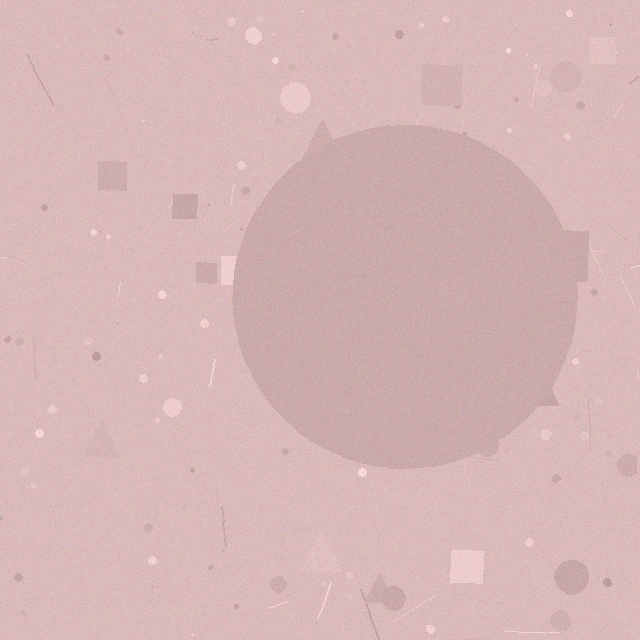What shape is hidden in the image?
A circle is hidden in the image.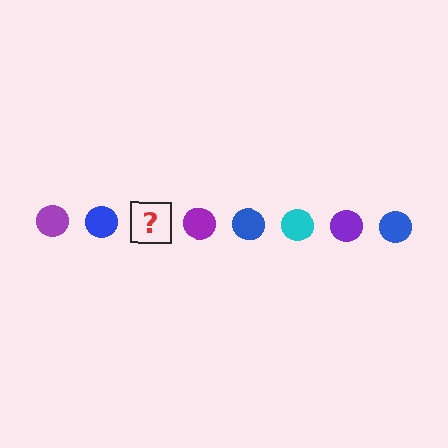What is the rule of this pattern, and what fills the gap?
The rule is that the pattern cycles through purple, blue, cyan circles. The gap should be filled with a cyan circle.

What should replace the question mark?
The question mark should be replaced with a cyan circle.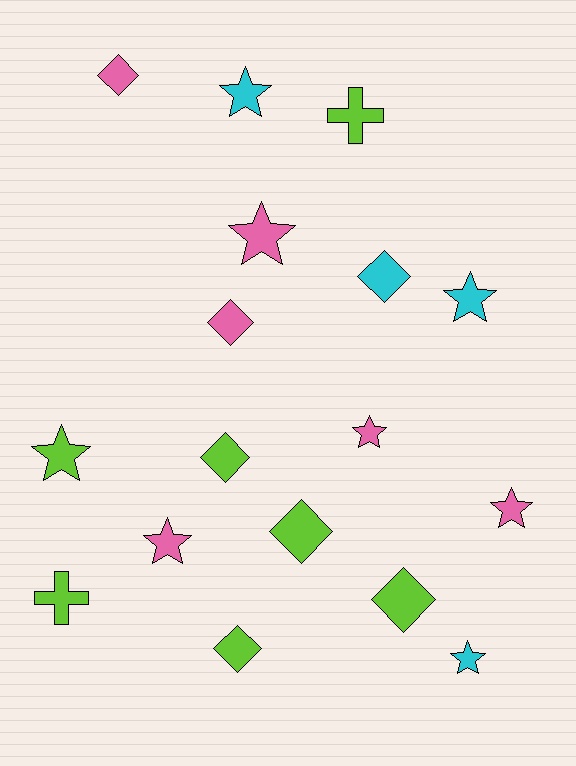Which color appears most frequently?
Lime, with 7 objects.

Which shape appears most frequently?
Star, with 8 objects.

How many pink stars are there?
There are 4 pink stars.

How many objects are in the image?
There are 17 objects.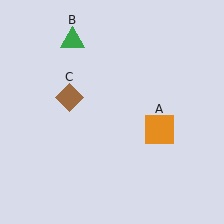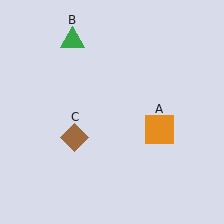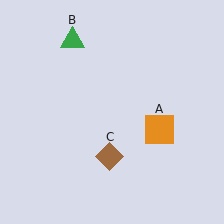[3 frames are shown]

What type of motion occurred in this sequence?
The brown diamond (object C) rotated counterclockwise around the center of the scene.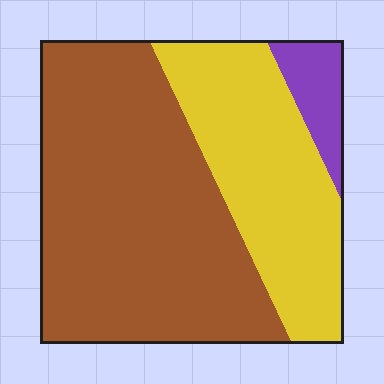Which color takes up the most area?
Brown, at roughly 60%.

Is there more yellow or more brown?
Brown.